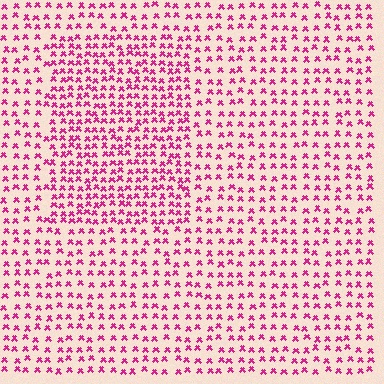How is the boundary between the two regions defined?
The boundary is defined by a change in element density (approximately 1.7x ratio). All elements are the same color, size, and shape.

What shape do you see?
I see a rectangle.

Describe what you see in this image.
The image contains small magenta elements arranged at two different densities. A rectangle-shaped region is visible where the elements are more densely packed than the surrounding area.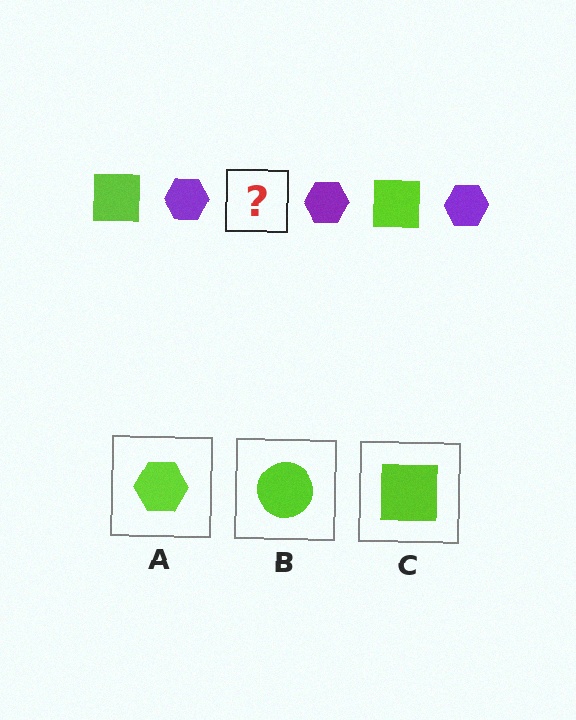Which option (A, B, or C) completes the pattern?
C.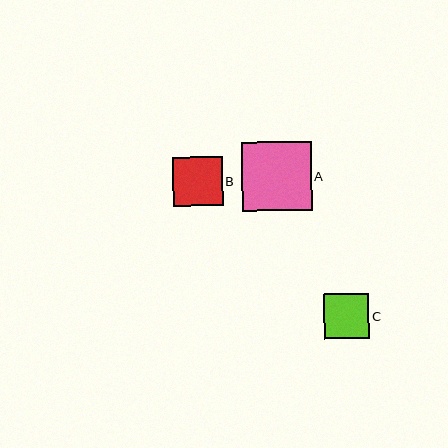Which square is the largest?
Square A is the largest with a size of approximately 70 pixels.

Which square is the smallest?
Square C is the smallest with a size of approximately 45 pixels.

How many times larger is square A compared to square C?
Square A is approximately 1.5 times the size of square C.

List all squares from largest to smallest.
From largest to smallest: A, B, C.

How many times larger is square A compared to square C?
Square A is approximately 1.5 times the size of square C.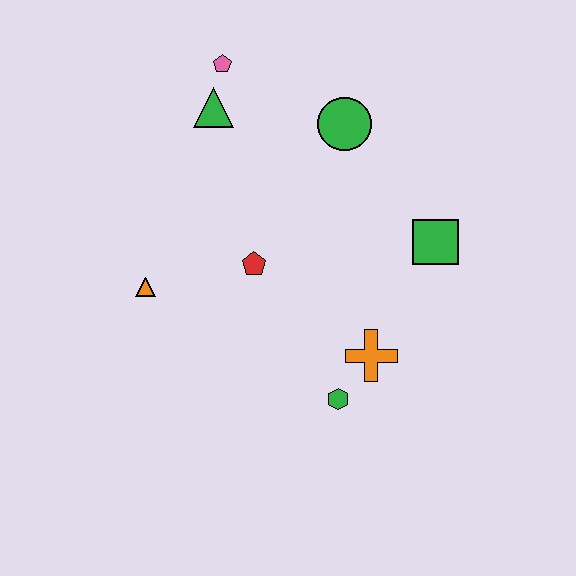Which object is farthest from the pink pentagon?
The green hexagon is farthest from the pink pentagon.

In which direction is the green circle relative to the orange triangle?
The green circle is to the right of the orange triangle.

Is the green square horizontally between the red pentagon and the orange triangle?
No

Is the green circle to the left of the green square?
Yes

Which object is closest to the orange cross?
The green hexagon is closest to the orange cross.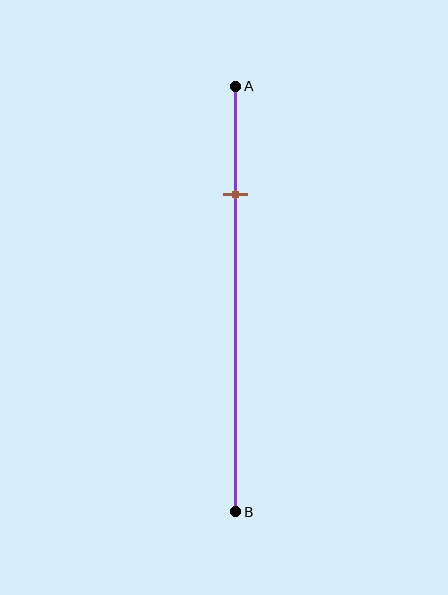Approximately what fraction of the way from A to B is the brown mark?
The brown mark is approximately 25% of the way from A to B.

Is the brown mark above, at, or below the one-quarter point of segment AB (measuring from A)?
The brown mark is approximately at the one-quarter point of segment AB.